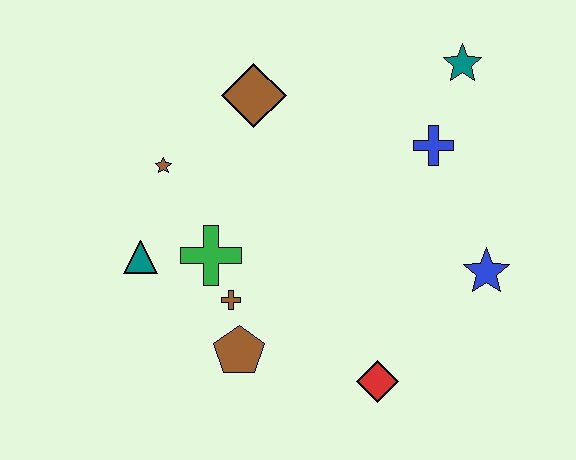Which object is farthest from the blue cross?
The teal triangle is farthest from the blue cross.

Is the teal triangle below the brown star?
Yes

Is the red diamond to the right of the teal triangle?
Yes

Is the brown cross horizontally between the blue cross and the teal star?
No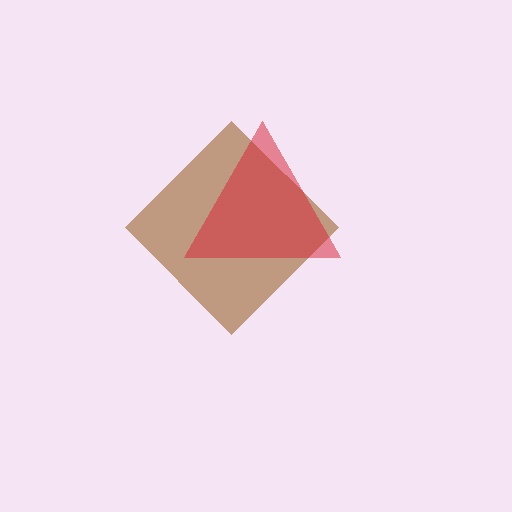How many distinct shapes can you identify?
There are 2 distinct shapes: a brown diamond, a red triangle.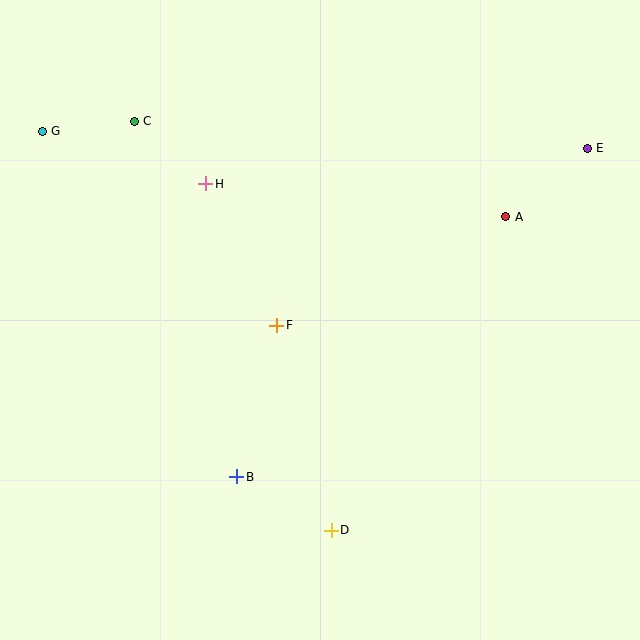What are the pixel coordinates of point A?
Point A is at (506, 217).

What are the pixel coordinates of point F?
Point F is at (277, 325).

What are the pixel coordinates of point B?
Point B is at (237, 477).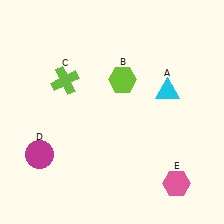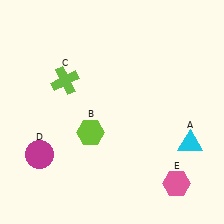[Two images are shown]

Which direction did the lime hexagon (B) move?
The lime hexagon (B) moved down.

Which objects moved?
The objects that moved are: the cyan triangle (A), the lime hexagon (B).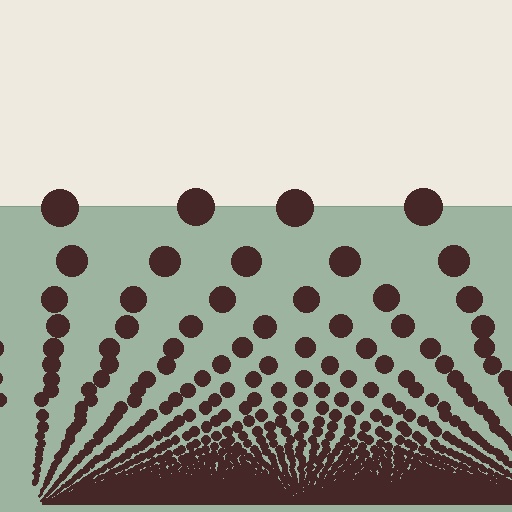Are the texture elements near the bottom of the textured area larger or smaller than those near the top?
Smaller. The gradient is inverted — elements near the bottom are smaller and denser.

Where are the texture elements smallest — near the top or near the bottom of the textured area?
Near the bottom.